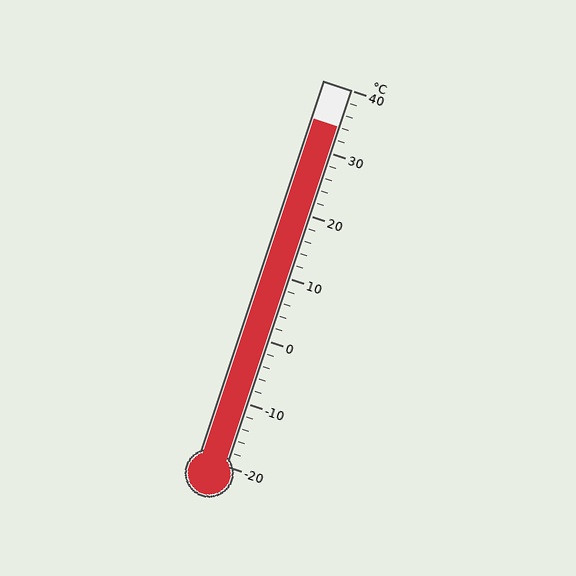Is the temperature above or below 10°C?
The temperature is above 10°C.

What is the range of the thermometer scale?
The thermometer scale ranges from -20°C to 40°C.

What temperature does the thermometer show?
The thermometer shows approximately 34°C.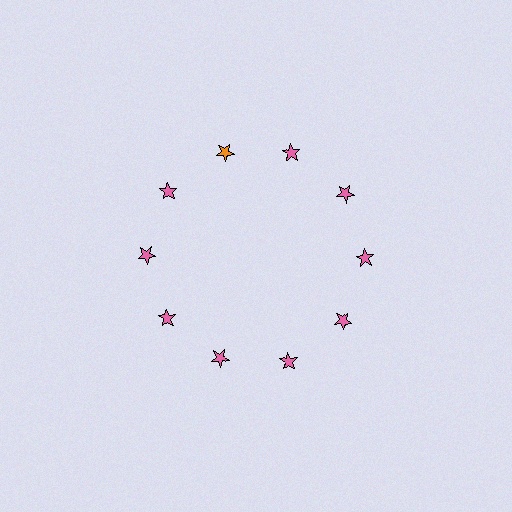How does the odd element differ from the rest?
It has a different color: orange instead of pink.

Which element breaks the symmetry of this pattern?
The orange star at roughly the 11 o'clock position breaks the symmetry. All other shapes are pink stars.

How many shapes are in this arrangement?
There are 10 shapes arranged in a ring pattern.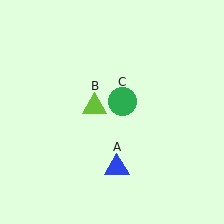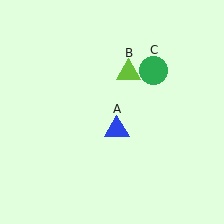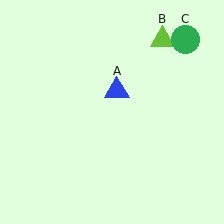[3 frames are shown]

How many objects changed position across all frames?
3 objects changed position: blue triangle (object A), lime triangle (object B), green circle (object C).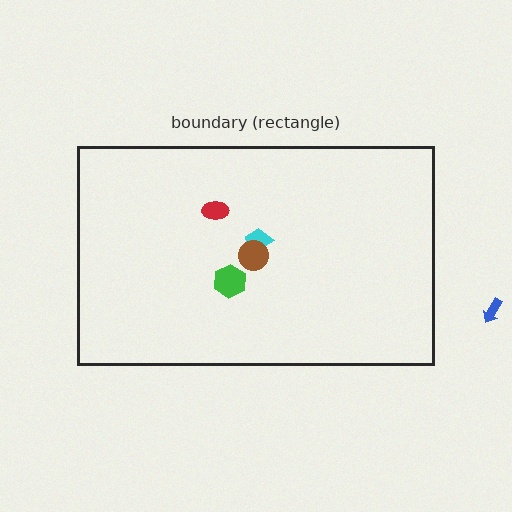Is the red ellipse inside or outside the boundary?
Inside.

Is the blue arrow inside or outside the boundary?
Outside.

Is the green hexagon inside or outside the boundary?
Inside.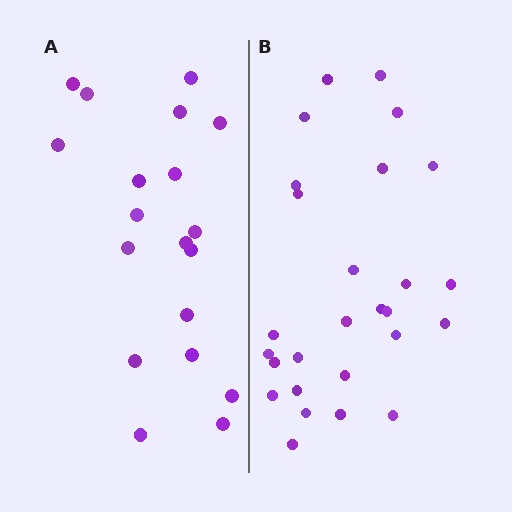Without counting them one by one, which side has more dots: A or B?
Region B (the right region) has more dots.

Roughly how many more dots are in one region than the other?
Region B has roughly 8 or so more dots than region A.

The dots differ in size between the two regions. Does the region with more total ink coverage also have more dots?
No. Region A has more total ink coverage because its dots are larger, but region B actually contains more individual dots. Total area can be misleading — the number of items is what matters here.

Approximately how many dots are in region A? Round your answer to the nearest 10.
About 20 dots. (The exact count is 19, which rounds to 20.)